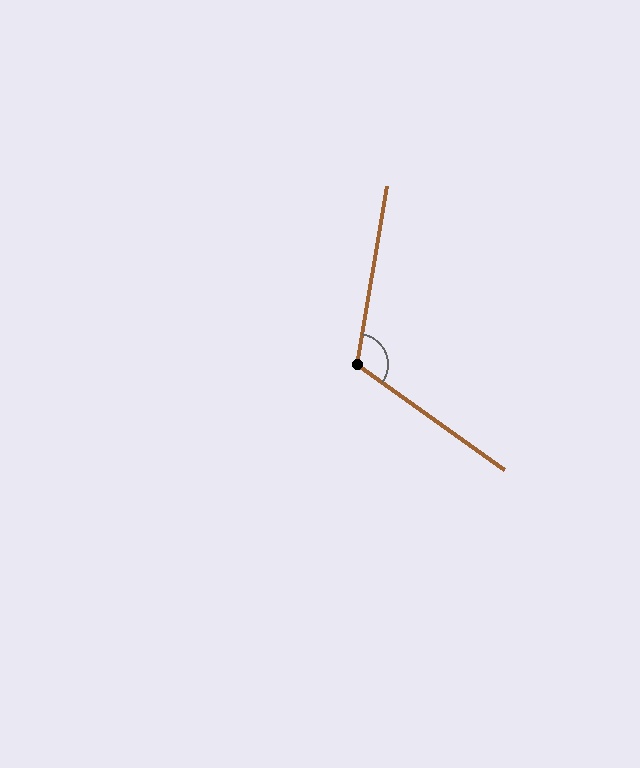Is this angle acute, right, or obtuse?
It is obtuse.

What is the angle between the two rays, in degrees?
Approximately 116 degrees.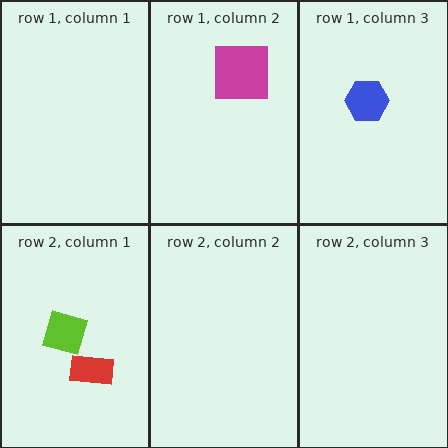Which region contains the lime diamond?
The row 2, column 1 region.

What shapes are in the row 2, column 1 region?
The lime diamond, the red rectangle.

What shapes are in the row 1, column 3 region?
The blue hexagon.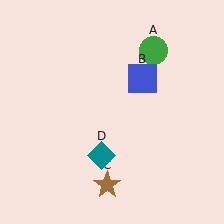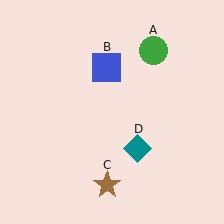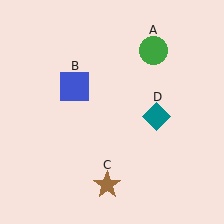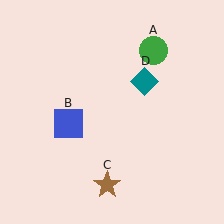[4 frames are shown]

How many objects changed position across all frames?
2 objects changed position: blue square (object B), teal diamond (object D).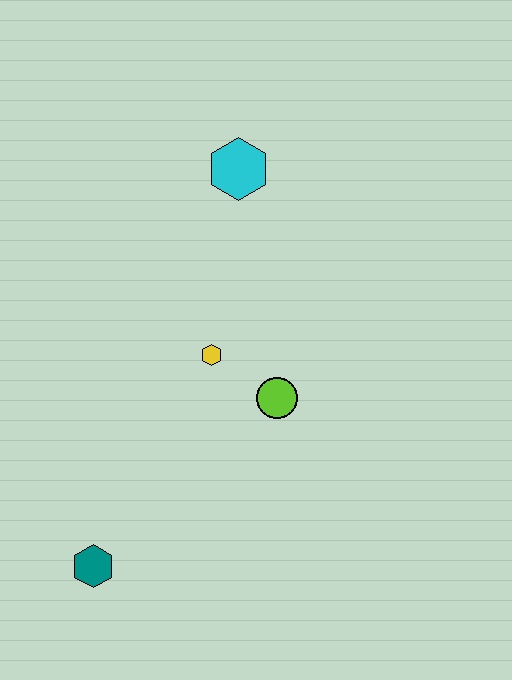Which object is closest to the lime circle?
The yellow hexagon is closest to the lime circle.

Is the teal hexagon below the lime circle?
Yes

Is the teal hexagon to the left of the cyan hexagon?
Yes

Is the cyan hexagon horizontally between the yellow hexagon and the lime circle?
Yes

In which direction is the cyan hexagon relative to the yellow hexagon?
The cyan hexagon is above the yellow hexagon.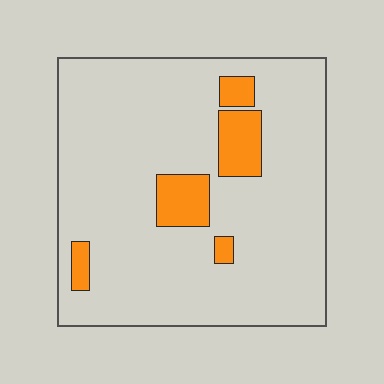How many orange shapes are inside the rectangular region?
5.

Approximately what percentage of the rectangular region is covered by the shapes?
Approximately 10%.